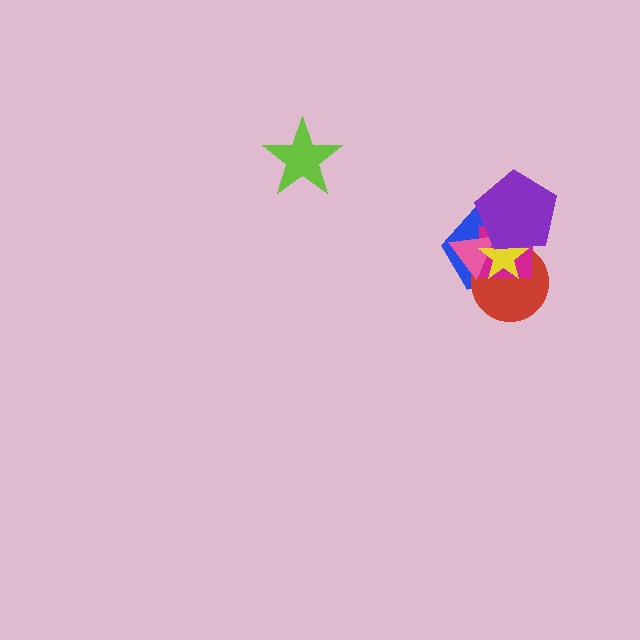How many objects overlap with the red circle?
5 objects overlap with the red circle.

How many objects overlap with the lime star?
0 objects overlap with the lime star.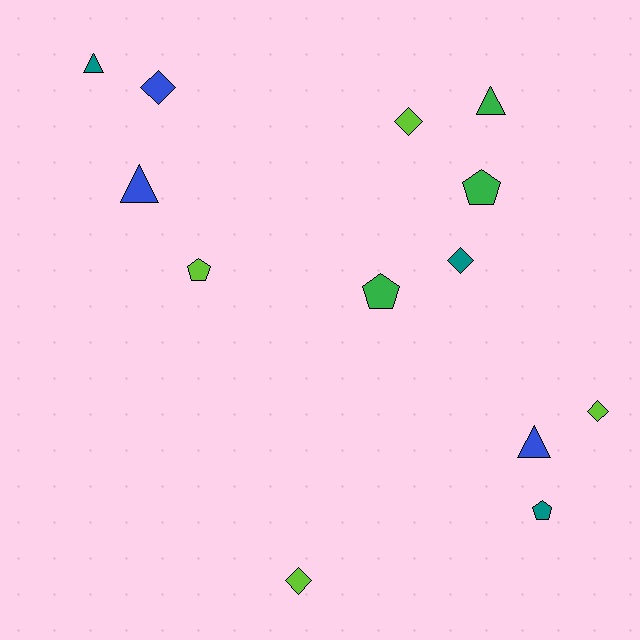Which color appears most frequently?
Lime, with 4 objects.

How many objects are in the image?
There are 13 objects.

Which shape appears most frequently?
Diamond, with 5 objects.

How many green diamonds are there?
There are no green diamonds.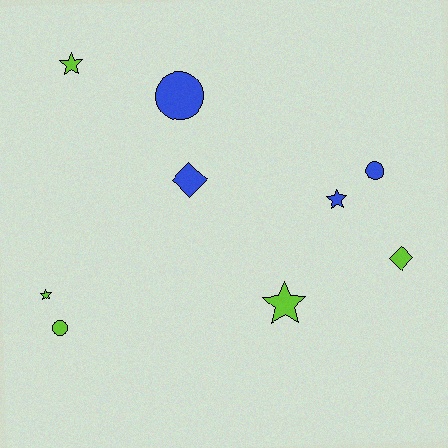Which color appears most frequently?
Lime, with 5 objects.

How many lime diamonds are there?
There is 1 lime diamond.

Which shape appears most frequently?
Star, with 4 objects.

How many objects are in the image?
There are 9 objects.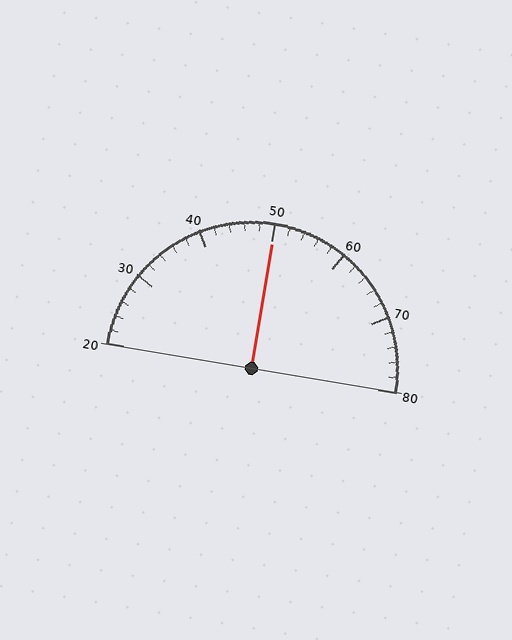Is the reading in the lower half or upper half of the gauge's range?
The reading is in the upper half of the range (20 to 80).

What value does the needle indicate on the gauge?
The needle indicates approximately 50.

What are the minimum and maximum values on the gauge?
The gauge ranges from 20 to 80.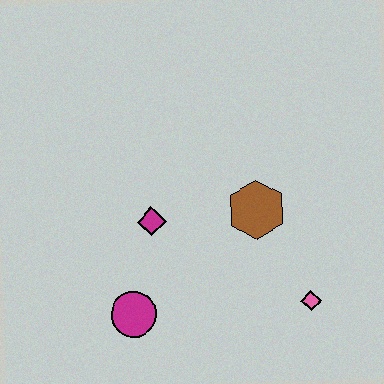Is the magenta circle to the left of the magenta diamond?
Yes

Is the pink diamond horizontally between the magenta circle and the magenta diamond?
No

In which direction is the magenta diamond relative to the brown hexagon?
The magenta diamond is to the left of the brown hexagon.